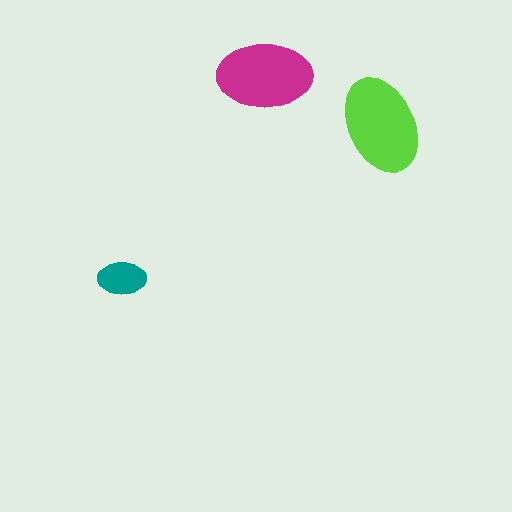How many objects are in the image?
There are 3 objects in the image.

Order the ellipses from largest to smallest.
the lime one, the magenta one, the teal one.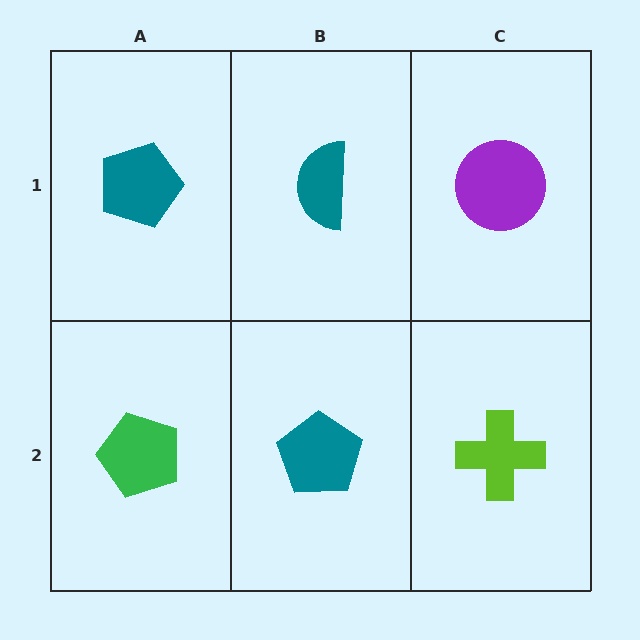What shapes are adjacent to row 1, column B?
A teal pentagon (row 2, column B), a teal pentagon (row 1, column A), a purple circle (row 1, column C).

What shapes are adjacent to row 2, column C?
A purple circle (row 1, column C), a teal pentagon (row 2, column B).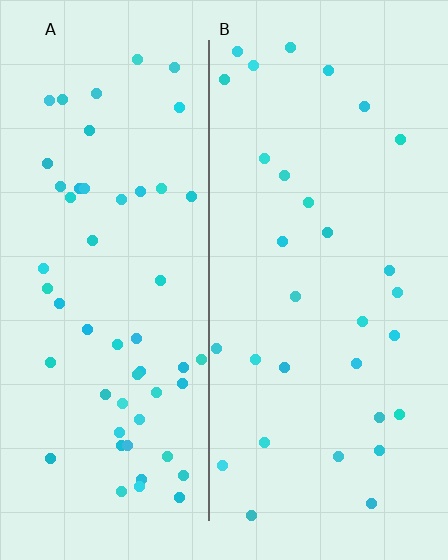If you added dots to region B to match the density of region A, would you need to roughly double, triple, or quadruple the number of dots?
Approximately double.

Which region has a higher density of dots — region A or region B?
A (the left).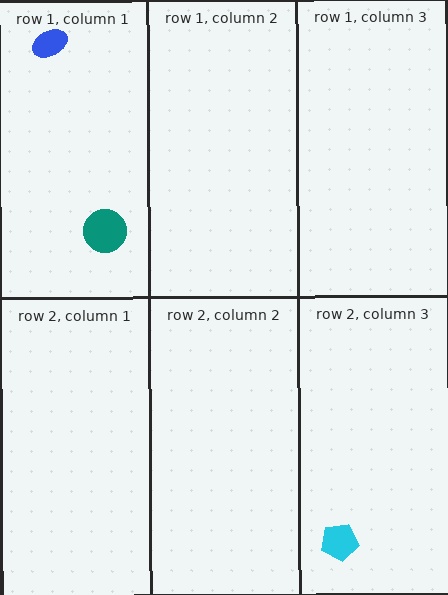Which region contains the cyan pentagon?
The row 2, column 3 region.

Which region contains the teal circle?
The row 1, column 1 region.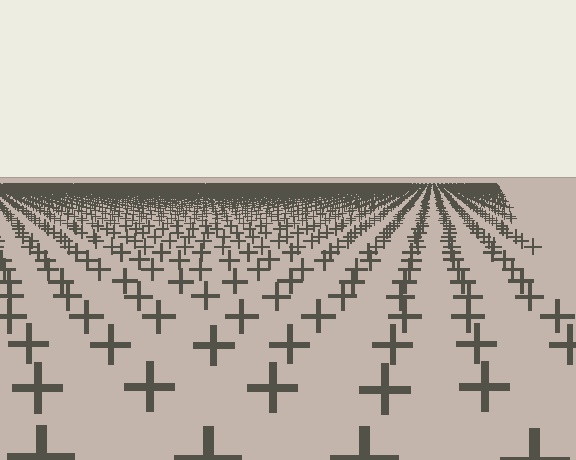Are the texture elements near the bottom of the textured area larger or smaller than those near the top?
Larger. Near the bottom, elements are closer to the viewer and appear at a bigger on-screen size.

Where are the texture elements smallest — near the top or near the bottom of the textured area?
Near the top.